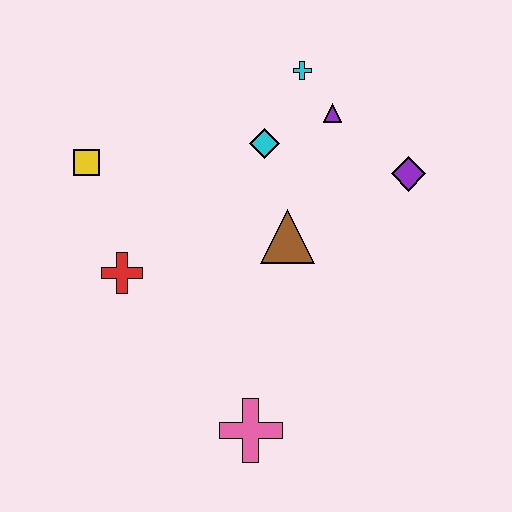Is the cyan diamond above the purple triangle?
No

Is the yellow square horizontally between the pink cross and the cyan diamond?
No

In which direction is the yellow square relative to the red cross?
The yellow square is above the red cross.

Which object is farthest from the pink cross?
The cyan cross is farthest from the pink cross.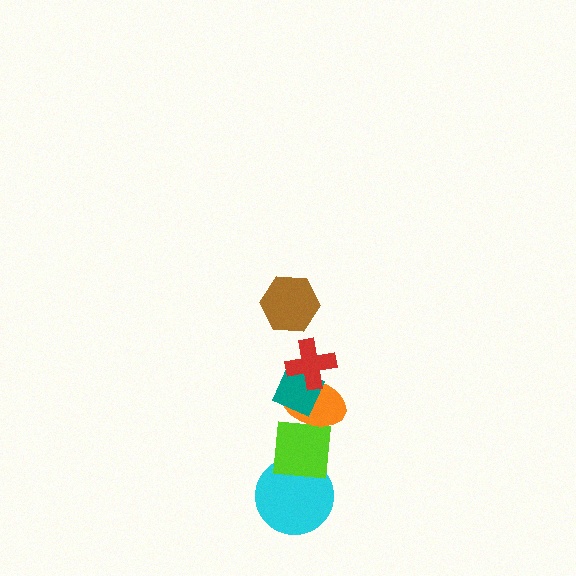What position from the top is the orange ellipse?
The orange ellipse is 4th from the top.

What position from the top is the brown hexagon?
The brown hexagon is 1st from the top.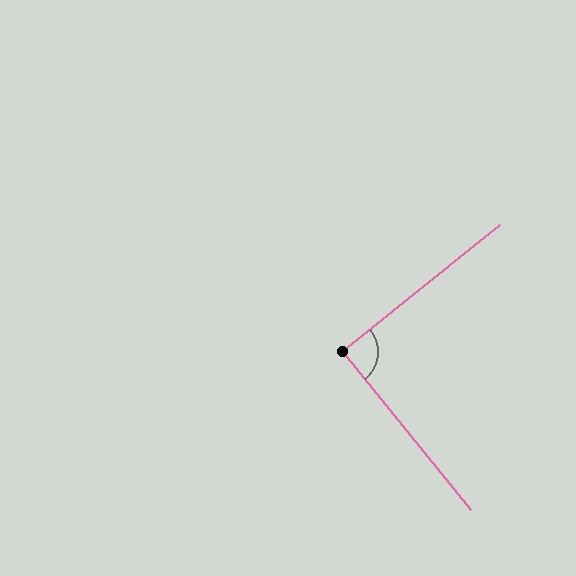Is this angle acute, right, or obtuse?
It is approximately a right angle.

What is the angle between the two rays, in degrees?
Approximately 90 degrees.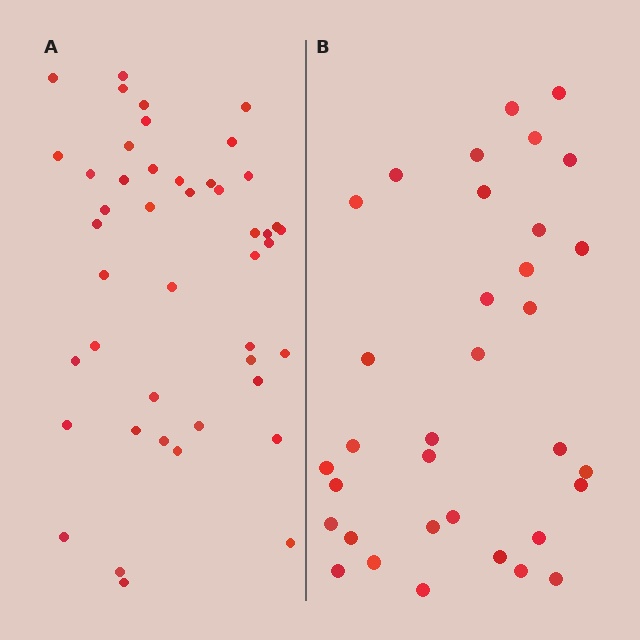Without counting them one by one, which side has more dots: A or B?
Region A (the left region) has more dots.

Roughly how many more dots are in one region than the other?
Region A has roughly 12 or so more dots than region B.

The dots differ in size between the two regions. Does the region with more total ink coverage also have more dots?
No. Region B has more total ink coverage because its dots are larger, but region A actually contains more individual dots. Total area can be misleading — the number of items is what matters here.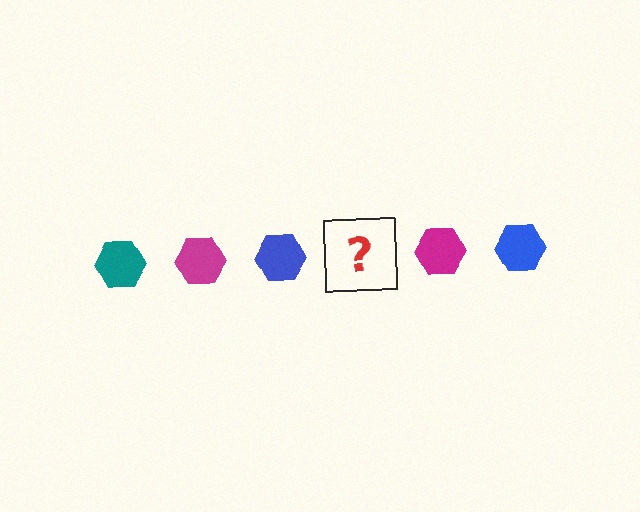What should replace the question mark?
The question mark should be replaced with a teal hexagon.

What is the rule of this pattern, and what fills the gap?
The rule is that the pattern cycles through teal, magenta, blue hexagons. The gap should be filled with a teal hexagon.